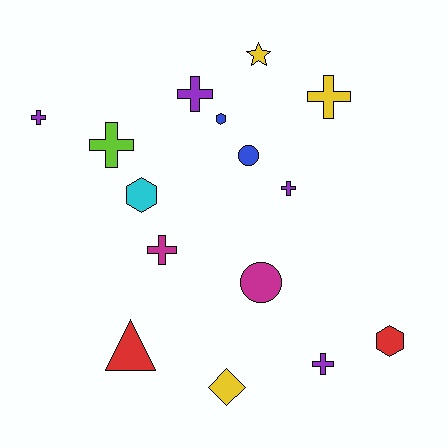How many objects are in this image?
There are 15 objects.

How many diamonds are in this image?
There is 1 diamond.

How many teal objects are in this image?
There are no teal objects.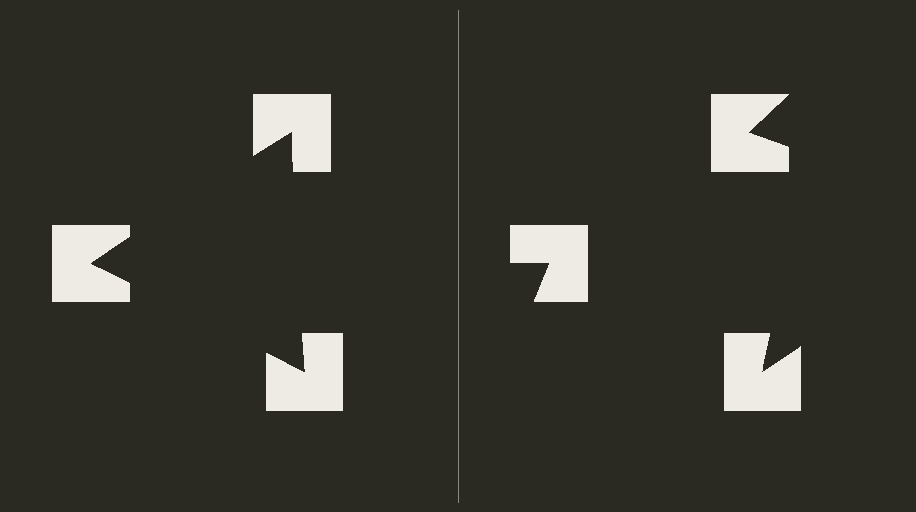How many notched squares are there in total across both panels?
6 — 3 on each side.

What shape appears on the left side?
An illusory triangle.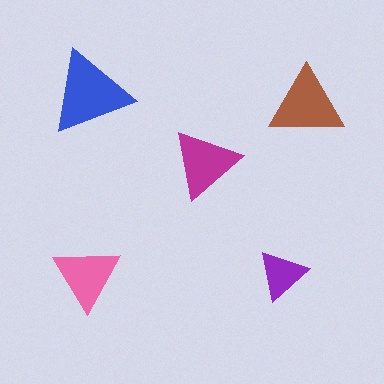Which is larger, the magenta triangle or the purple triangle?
The magenta one.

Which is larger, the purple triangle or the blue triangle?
The blue one.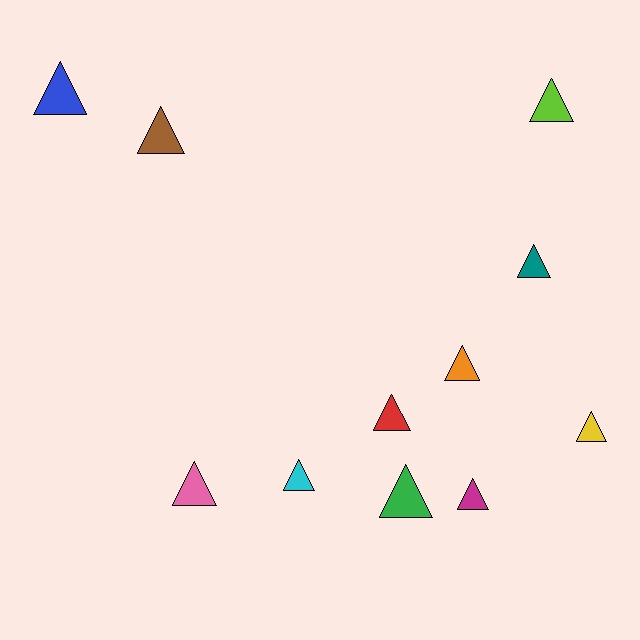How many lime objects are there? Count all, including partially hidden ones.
There is 1 lime object.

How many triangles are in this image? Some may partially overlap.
There are 11 triangles.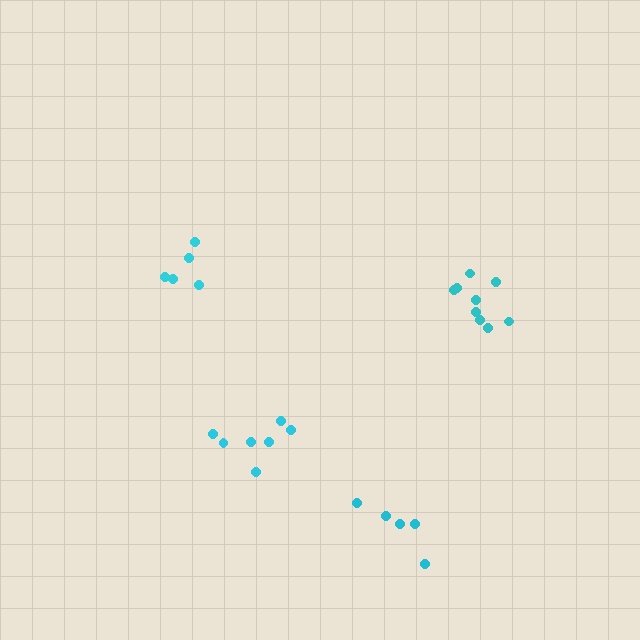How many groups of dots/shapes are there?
There are 4 groups.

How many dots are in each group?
Group 1: 9 dots, Group 2: 7 dots, Group 3: 5 dots, Group 4: 5 dots (26 total).